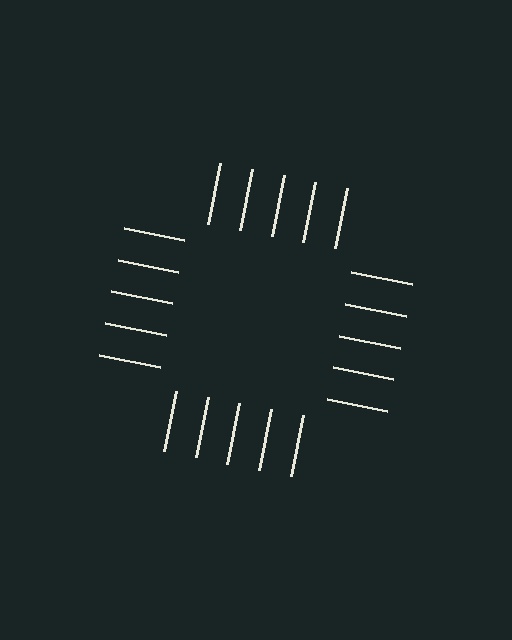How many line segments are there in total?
20 — 5 along each of the 4 edges.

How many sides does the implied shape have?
4 sides — the line-ends trace a square.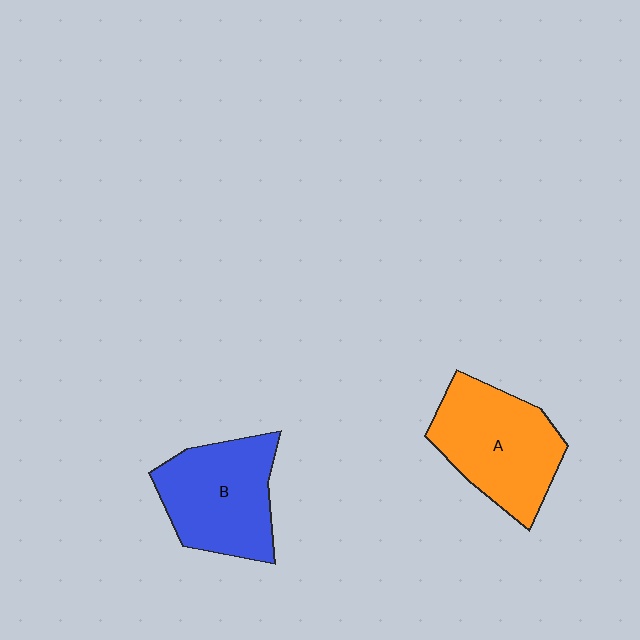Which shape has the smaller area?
Shape B (blue).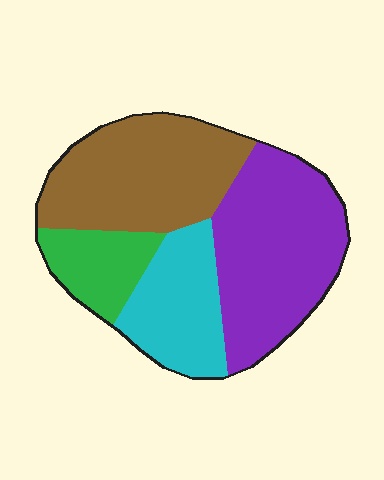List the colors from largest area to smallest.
From largest to smallest: purple, brown, cyan, green.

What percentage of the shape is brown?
Brown covers around 30% of the shape.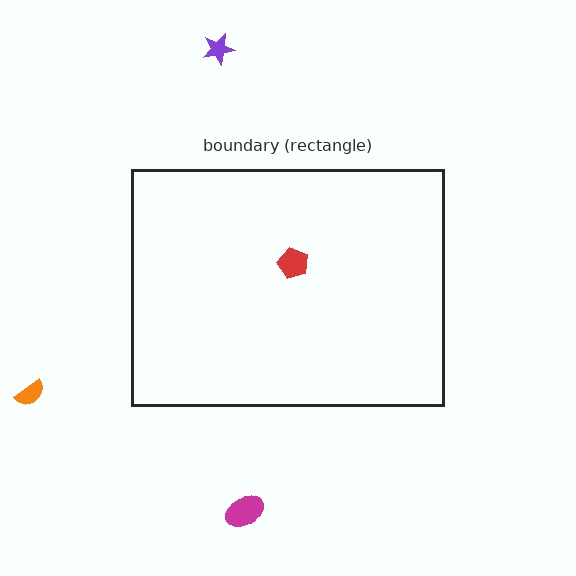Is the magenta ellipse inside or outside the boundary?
Outside.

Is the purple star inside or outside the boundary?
Outside.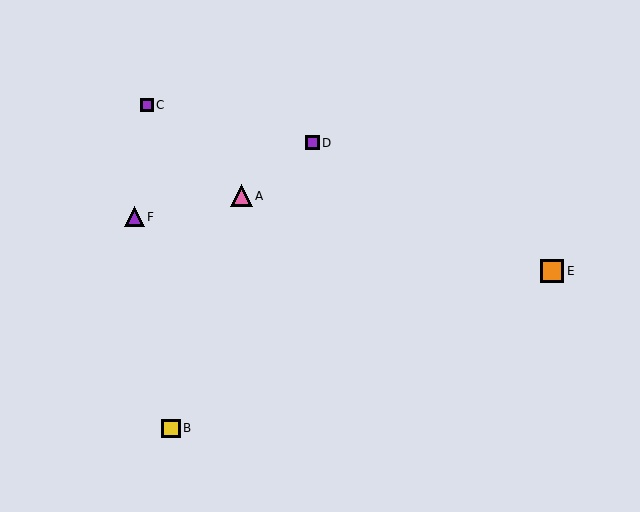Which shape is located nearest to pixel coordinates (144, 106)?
The purple square (labeled C) at (147, 105) is nearest to that location.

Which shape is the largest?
The orange square (labeled E) is the largest.